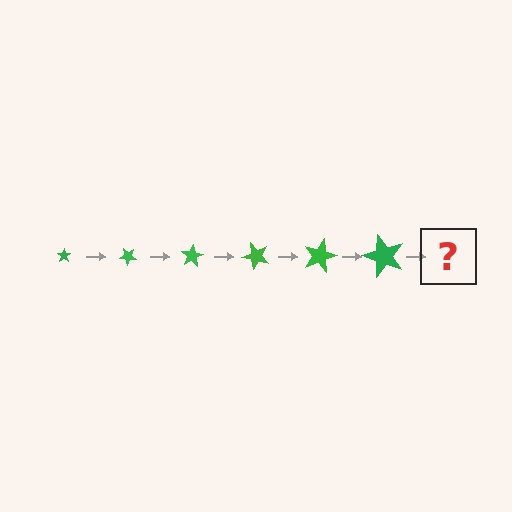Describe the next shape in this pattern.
It should be a star, larger than the previous one and rotated 240 degrees from the start.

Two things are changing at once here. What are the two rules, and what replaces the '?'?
The two rules are that the star grows larger each step and it rotates 40 degrees each step. The '?' should be a star, larger than the previous one and rotated 240 degrees from the start.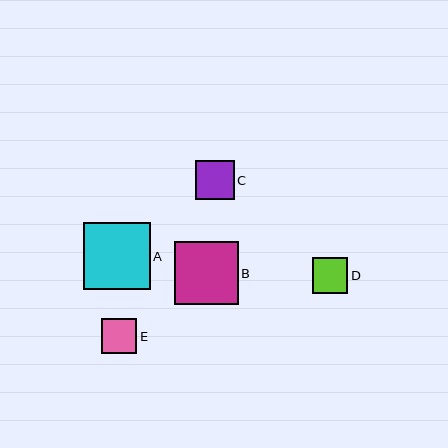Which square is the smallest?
Square E is the smallest with a size of approximately 35 pixels.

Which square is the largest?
Square A is the largest with a size of approximately 66 pixels.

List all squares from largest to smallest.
From largest to smallest: A, B, C, D, E.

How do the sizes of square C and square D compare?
Square C and square D are approximately the same size.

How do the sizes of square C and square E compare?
Square C and square E are approximately the same size.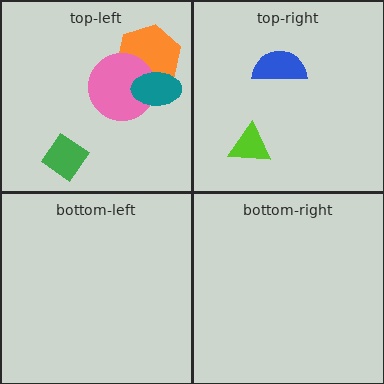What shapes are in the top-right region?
The blue semicircle, the lime triangle.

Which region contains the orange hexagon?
The top-left region.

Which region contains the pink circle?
The top-left region.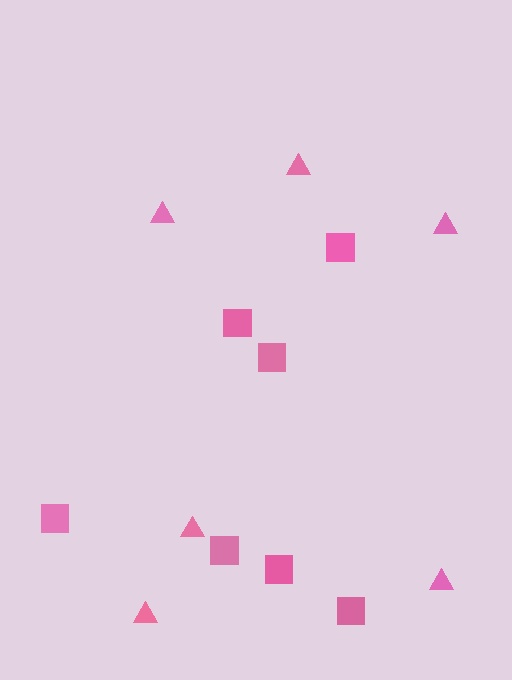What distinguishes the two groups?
There are 2 groups: one group of squares (7) and one group of triangles (6).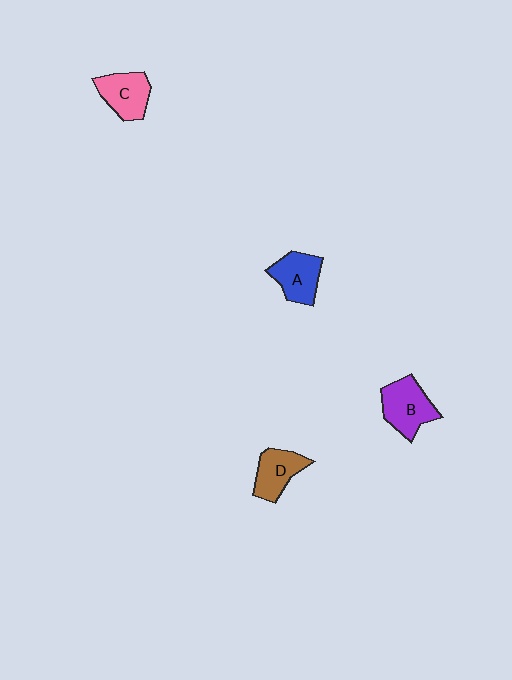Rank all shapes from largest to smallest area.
From largest to smallest: B (purple), A (blue), C (pink), D (brown).